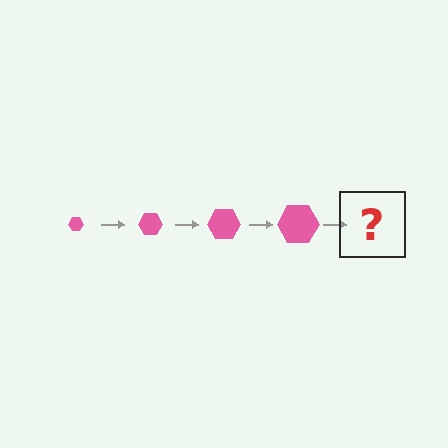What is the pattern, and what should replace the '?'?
The pattern is that the hexagon gets progressively larger each step. The '?' should be a pink hexagon, larger than the previous one.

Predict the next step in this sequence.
The next step is a pink hexagon, larger than the previous one.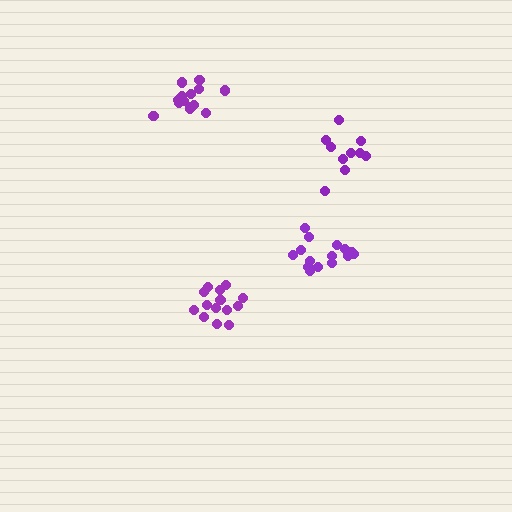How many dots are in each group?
Group 1: 14 dots, Group 2: 14 dots, Group 3: 10 dots, Group 4: 15 dots (53 total).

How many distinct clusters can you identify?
There are 4 distinct clusters.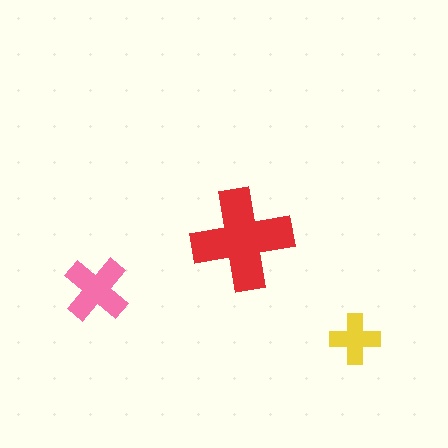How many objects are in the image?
There are 3 objects in the image.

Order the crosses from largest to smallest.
the red one, the pink one, the yellow one.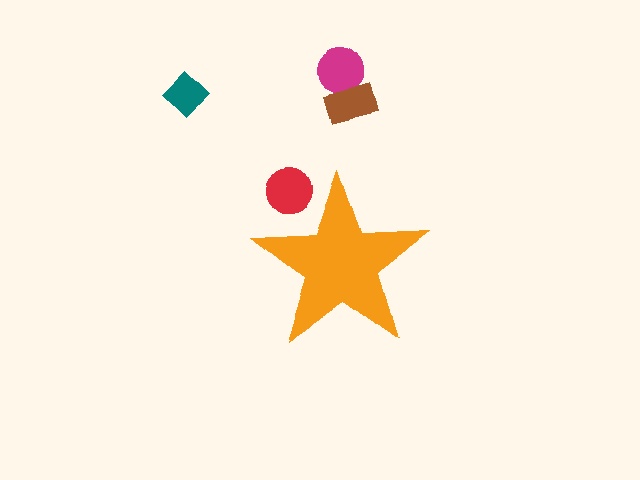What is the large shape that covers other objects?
An orange star.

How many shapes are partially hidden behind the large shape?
1 shape is partially hidden.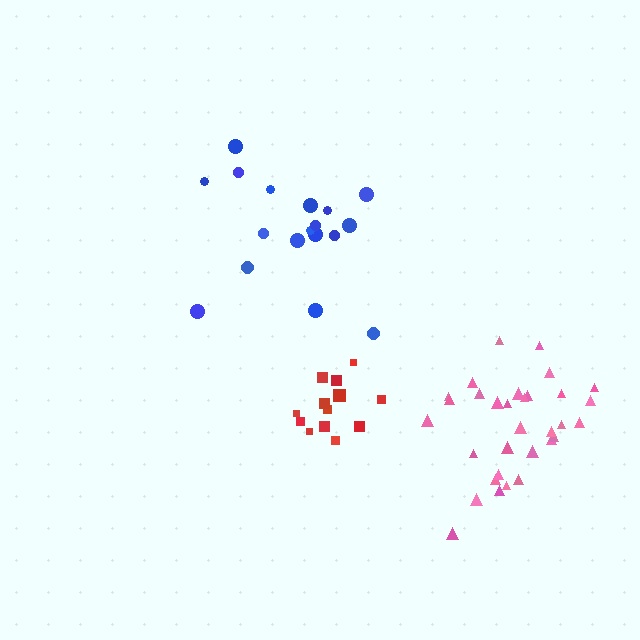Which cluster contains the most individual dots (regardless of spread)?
Pink (32).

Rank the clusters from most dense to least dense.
red, pink, blue.